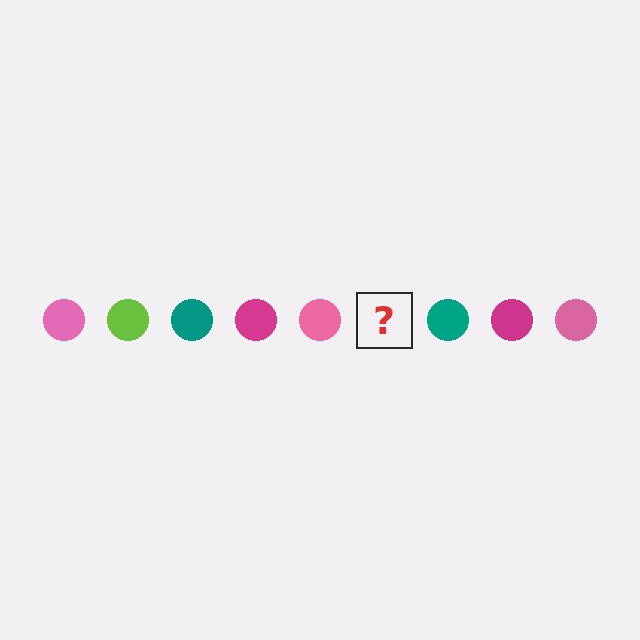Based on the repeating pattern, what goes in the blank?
The blank should be a lime circle.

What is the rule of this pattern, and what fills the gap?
The rule is that the pattern cycles through pink, lime, teal, magenta circles. The gap should be filled with a lime circle.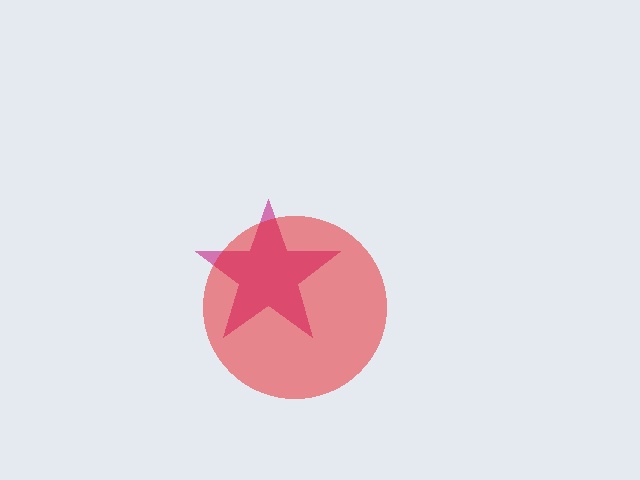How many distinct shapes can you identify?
There are 2 distinct shapes: a magenta star, a red circle.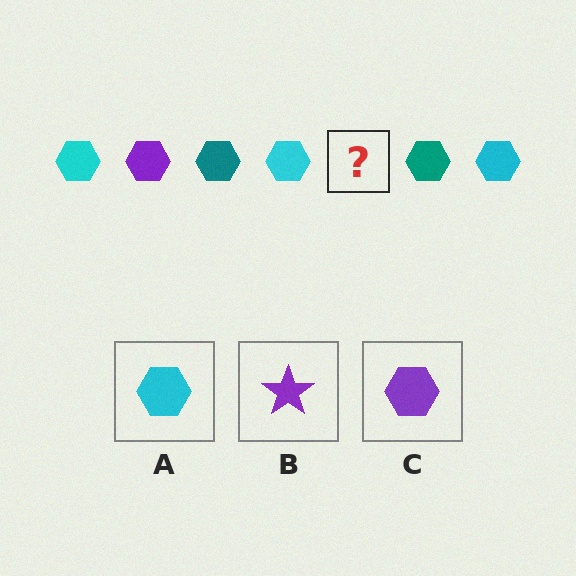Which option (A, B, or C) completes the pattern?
C.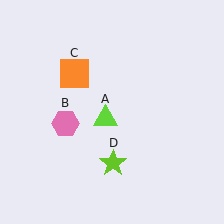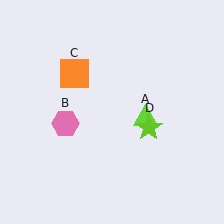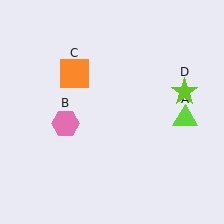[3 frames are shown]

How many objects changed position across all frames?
2 objects changed position: lime triangle (object A), lime star (object D).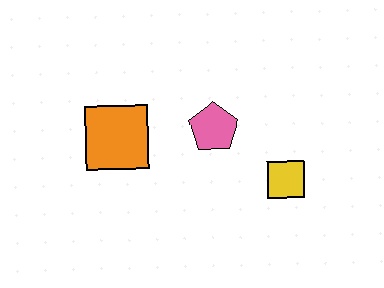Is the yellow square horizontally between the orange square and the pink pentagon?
No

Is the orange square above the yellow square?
Yes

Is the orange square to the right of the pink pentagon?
No